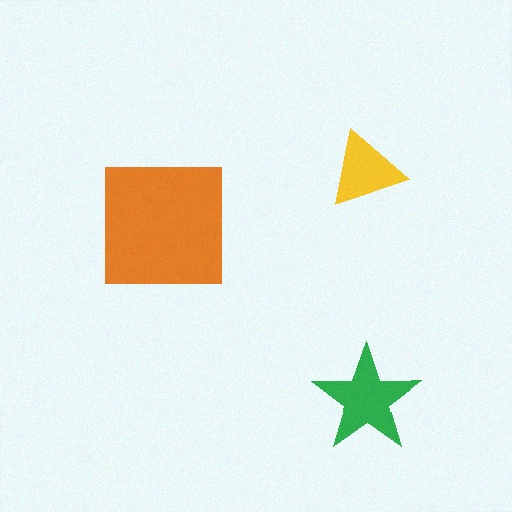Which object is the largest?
The orange square.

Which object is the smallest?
The yellow triangle.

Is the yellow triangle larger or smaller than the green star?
Smaller.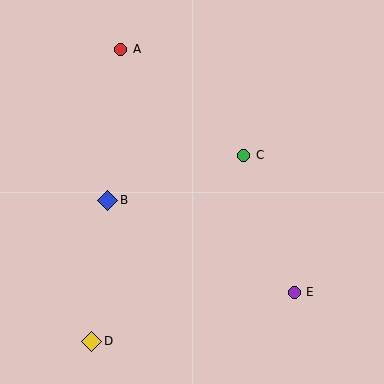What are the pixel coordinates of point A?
Point A is at (121, 49).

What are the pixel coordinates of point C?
Point C is at (244, 155).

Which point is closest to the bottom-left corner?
Point D is closest to the bottom-left corner.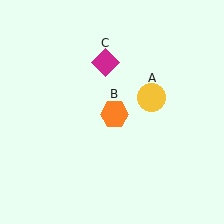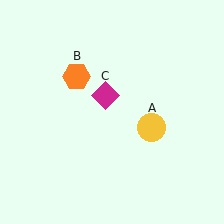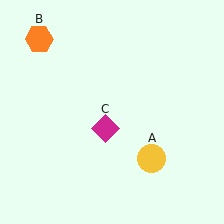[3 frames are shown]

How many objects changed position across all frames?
3 objects changed position: yellow circle (object A), orange hexagon (object B), magenta diamond (object C).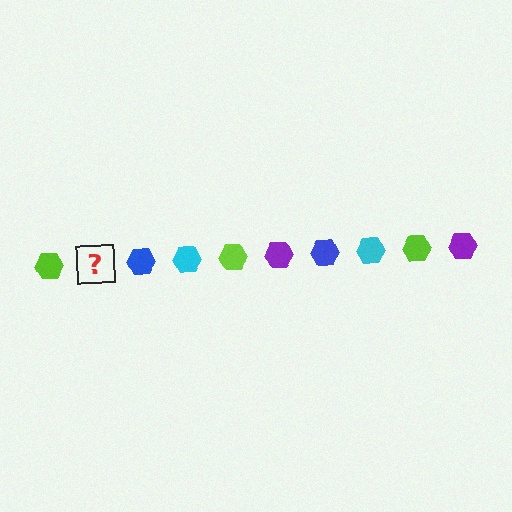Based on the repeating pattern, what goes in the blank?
The blank should be a purple hexagon.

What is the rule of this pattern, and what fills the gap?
The rule is that the pattern cycles through lime, purple, blue, cyan hexagons. The gap should be filled with a purple hexagon.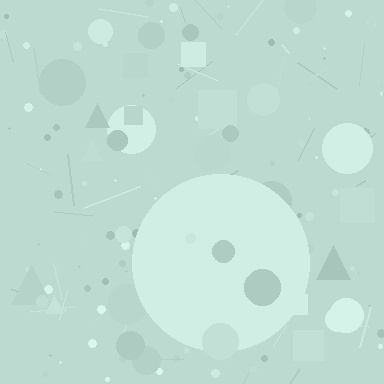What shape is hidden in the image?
A circle is hidden in the image.